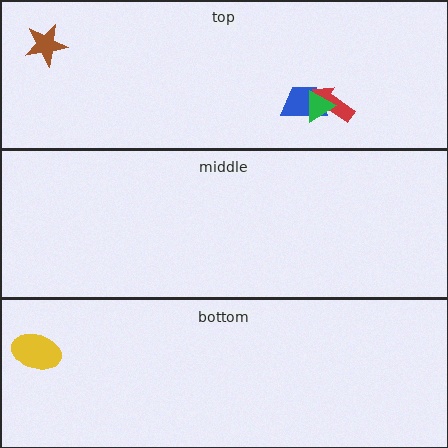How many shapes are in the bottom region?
1.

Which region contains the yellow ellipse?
The bottom region.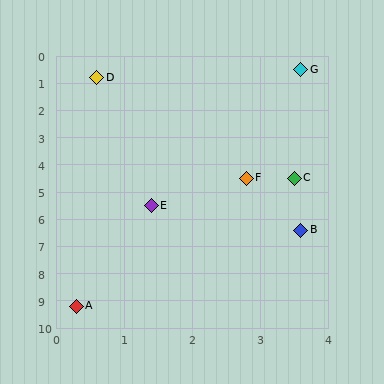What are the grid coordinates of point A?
Point A is at approximately (0.3, 9.2).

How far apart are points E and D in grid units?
Points E and D are about 4.8 grid units apart.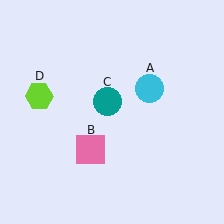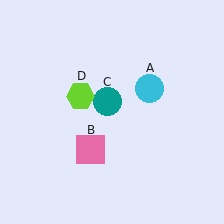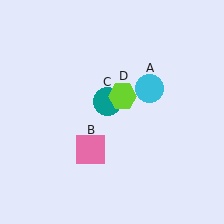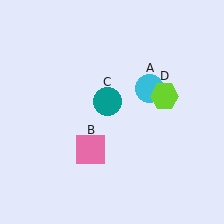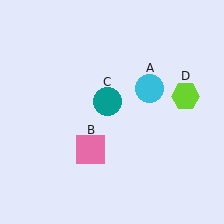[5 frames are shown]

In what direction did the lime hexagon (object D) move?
The lime hexagon (object D) moved right.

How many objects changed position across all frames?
1 object changed position: lime hexagon (object D).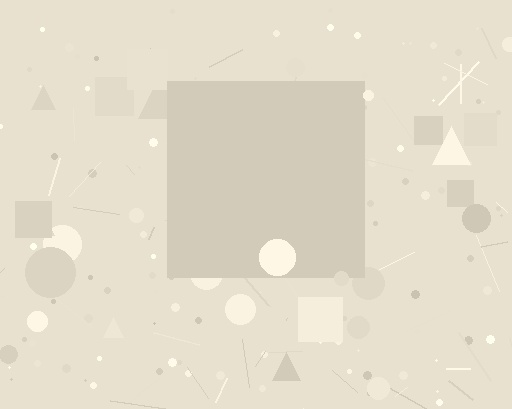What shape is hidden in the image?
A square is hidden in the image.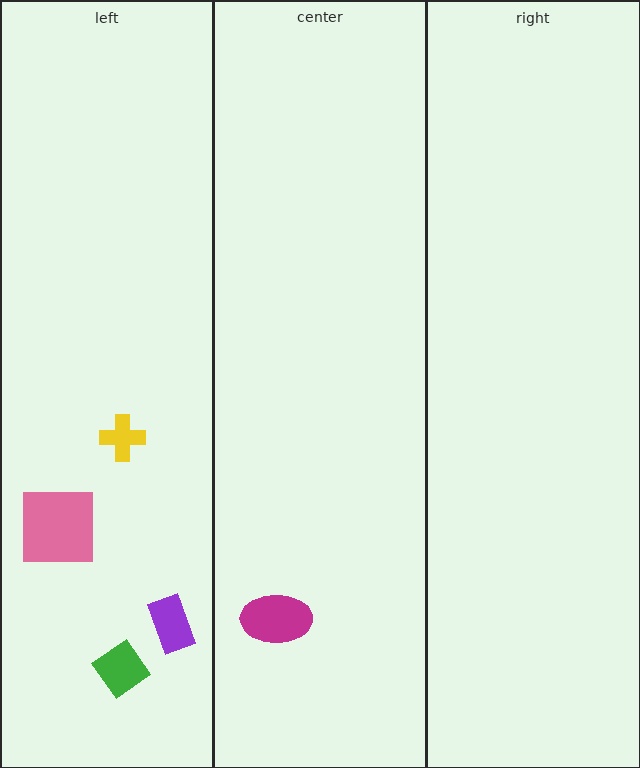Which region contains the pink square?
The left region.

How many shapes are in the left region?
4.